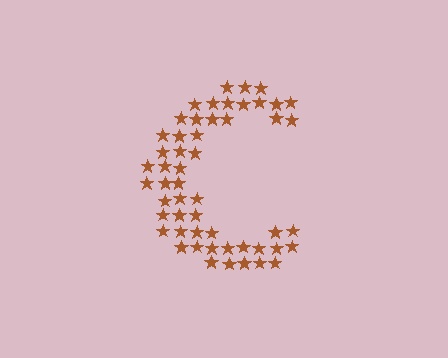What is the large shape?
The large shape is the letter C.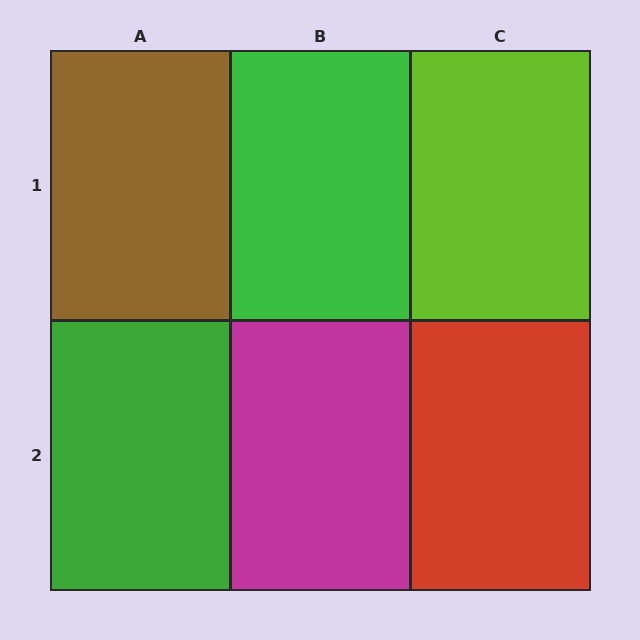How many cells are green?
2 cells are green.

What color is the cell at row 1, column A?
Brown.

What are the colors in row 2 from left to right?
Green, magenta, red.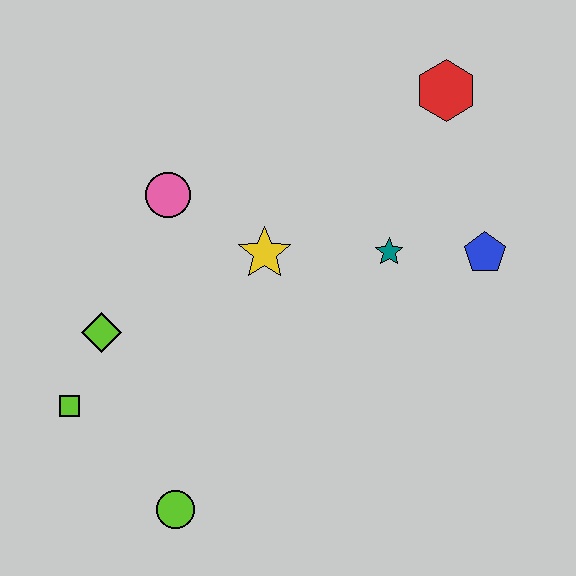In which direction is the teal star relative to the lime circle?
The teal star is above the lime circle.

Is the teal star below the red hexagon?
Yes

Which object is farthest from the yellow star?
The lime circle is farthest from the yellow star.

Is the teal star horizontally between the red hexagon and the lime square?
Yes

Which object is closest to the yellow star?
The pink circle is closest to the yellow star.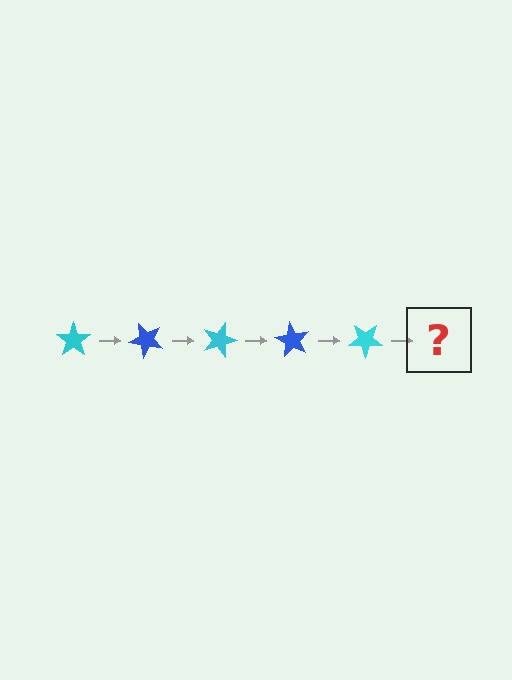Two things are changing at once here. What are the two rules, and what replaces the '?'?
The two rules are that it rotates 45 degrees each step and the color cycles through cyan and blue. The '?' should be a blue star, rotated 225 degrees from the start.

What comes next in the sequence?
The next element should be a blue star, rotated 225 degrees from the start.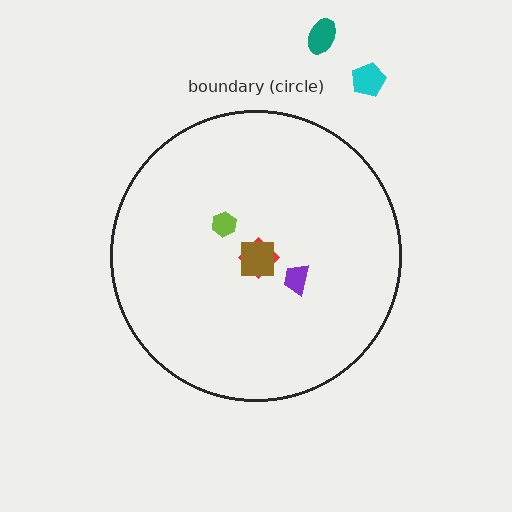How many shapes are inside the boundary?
4 inside, 2 outside.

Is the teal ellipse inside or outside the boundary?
Outside.